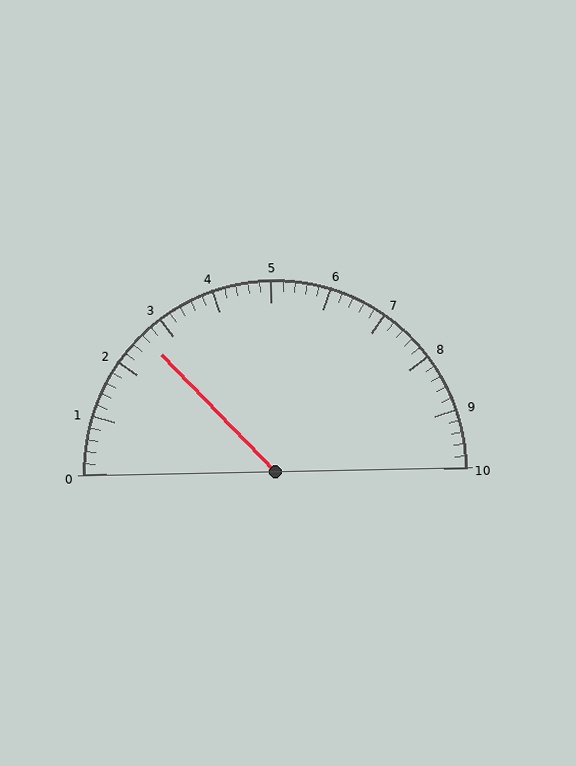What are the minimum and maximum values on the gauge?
The gauge ranges from 0 to 10.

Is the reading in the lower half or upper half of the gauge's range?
The reading is in the lower half of the range (0 to 10).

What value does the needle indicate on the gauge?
The needle indicates approximately 2.6.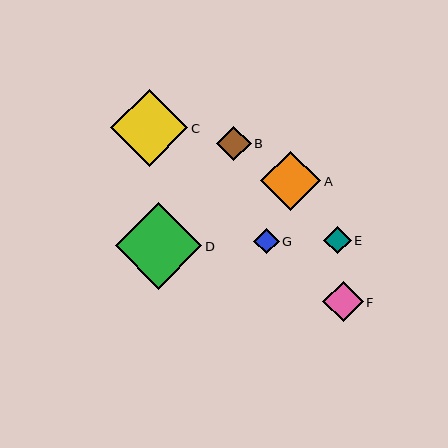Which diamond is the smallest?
Diamond G is the smallest with a size of approximately 25 pixels.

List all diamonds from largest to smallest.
From largest to smallest: D, C, A, F, B, E, G.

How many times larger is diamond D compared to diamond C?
Diamond D is approximately 1.1 times the size of diamond C.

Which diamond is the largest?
Diamond D is the largest with a size of approximately 87 pixels.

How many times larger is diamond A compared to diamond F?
Diamond A is approximately 1.5 times the size of diamond F.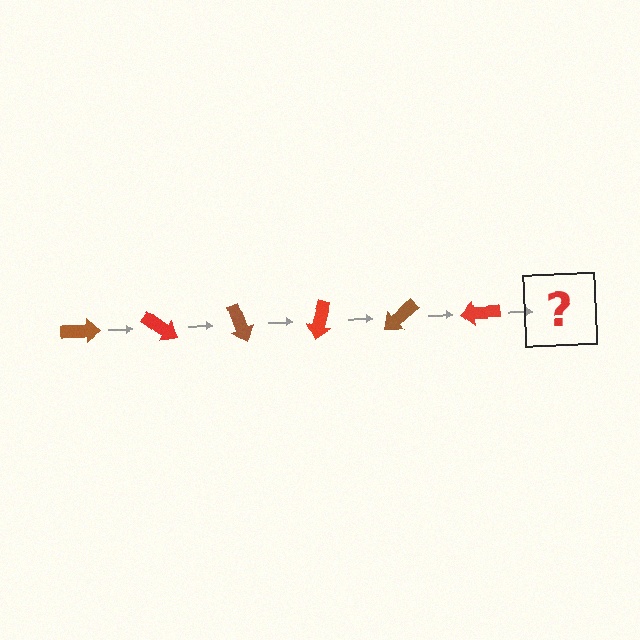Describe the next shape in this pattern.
It should be a brown arrow, rotated 210 degrees from the start.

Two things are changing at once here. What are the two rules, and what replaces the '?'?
The two rules are that it rotates 35 degrees each step and the color cycles through brown and red. The '?' should be a brown arrow, rotated 210 degrees from the start.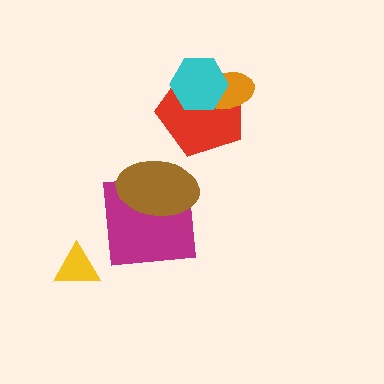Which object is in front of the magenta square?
The brown ellipse is in front of the magenta square.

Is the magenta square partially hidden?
Yes, it is partially covered by another shape.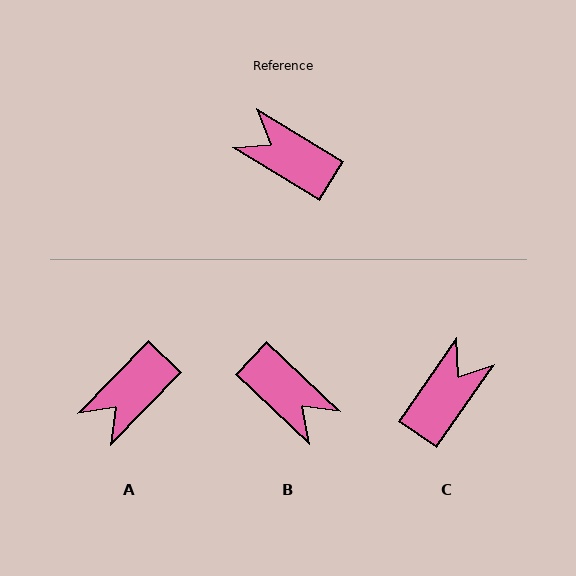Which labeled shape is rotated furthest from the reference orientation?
B, about 168 degrees away.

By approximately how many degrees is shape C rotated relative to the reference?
Approximately 94 degrees clockwise.